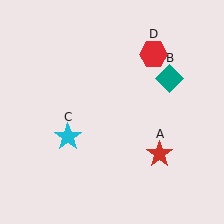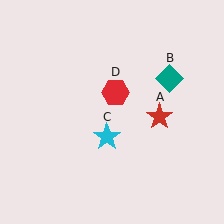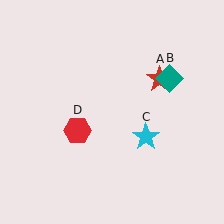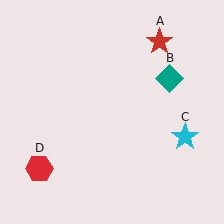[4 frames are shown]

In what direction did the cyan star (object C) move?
The cyan star (object C) moved right.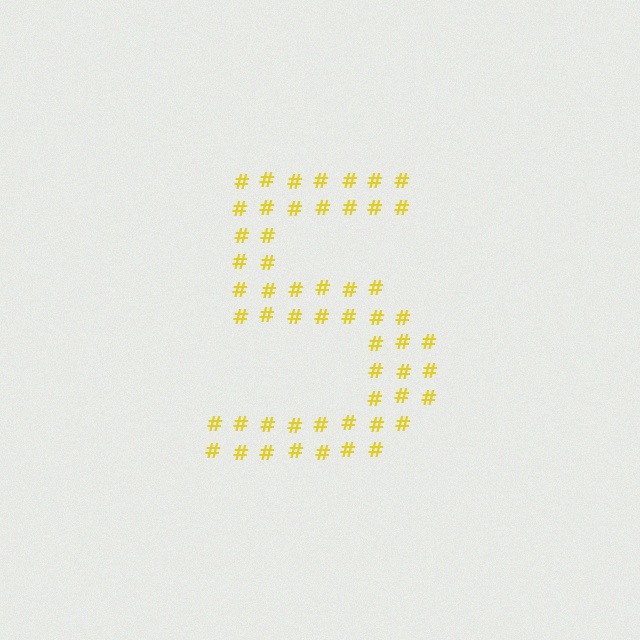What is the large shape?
The large shape is the digit 5.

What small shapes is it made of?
It is made of small hash symbols.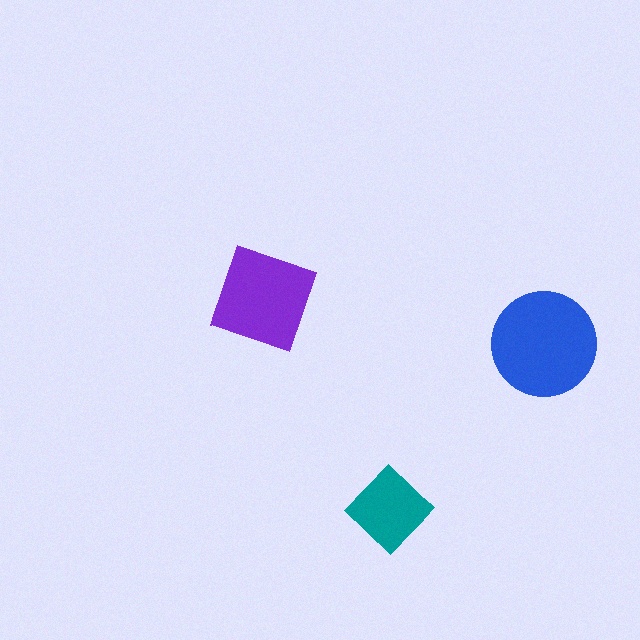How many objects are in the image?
There are 3 objects in the image.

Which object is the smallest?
The teal diamond.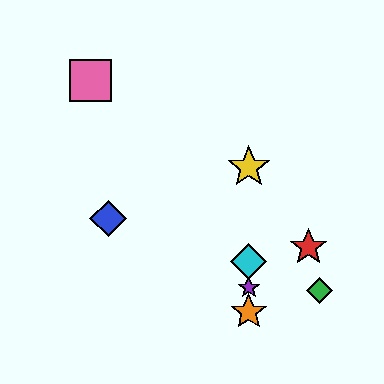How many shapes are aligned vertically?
4 shapes (the yellow star, the purple star, the orange star, the cyan diamond) are aligned vertically.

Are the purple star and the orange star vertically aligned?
Yes, both are at x≈249.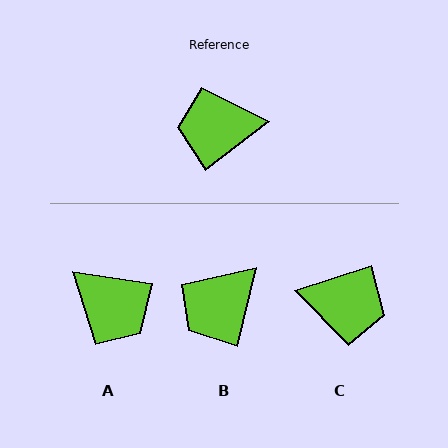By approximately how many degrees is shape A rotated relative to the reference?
Approximately 134 degrees counter-clockwise.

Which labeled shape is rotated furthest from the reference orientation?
C, about 161 degrees away.